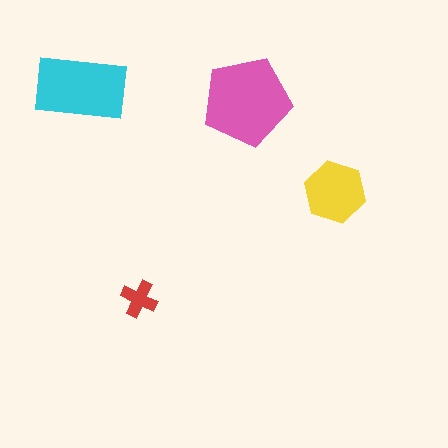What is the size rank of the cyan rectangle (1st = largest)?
2nd.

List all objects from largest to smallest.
The pink pentagon, the cyan rectangle, the yellow hexagon, the red cross.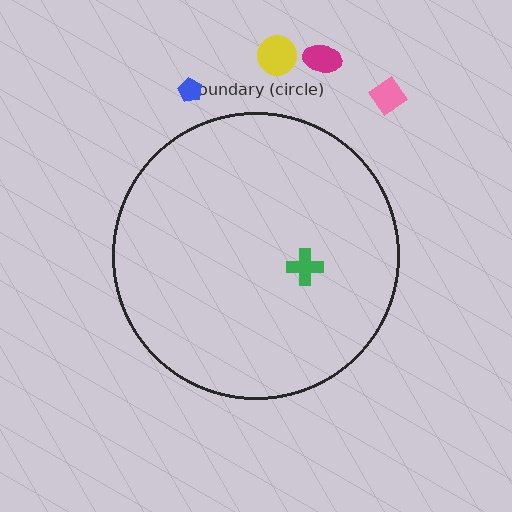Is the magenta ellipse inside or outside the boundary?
Outside.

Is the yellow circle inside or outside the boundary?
Outside.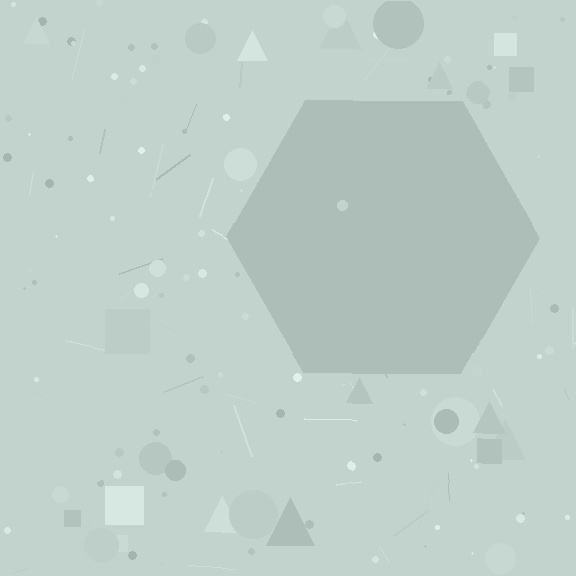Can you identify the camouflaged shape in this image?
The camouflaged shape is a hexagon.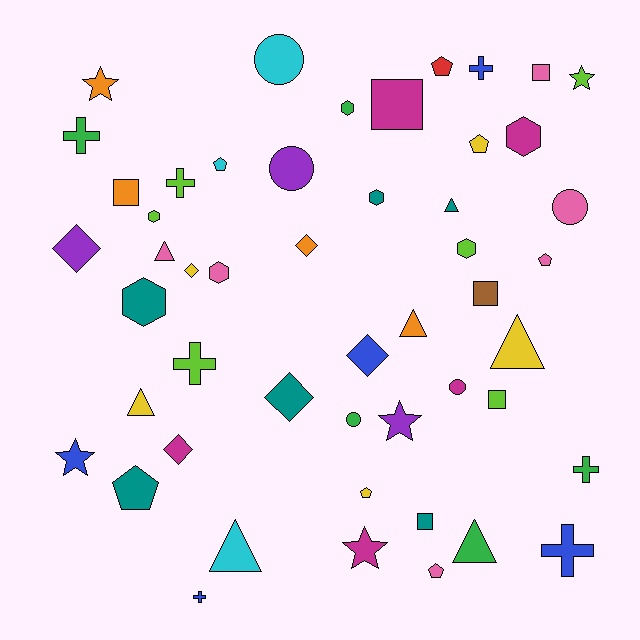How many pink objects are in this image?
There are 6 pink objects.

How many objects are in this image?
There are 50 objects.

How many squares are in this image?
There are 6 squares.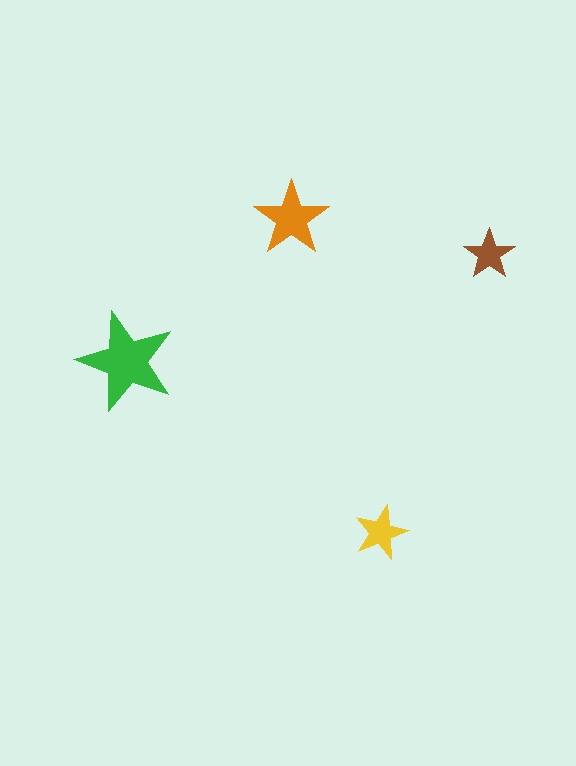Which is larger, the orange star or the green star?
The green one.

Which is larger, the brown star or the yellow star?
The yellow one.